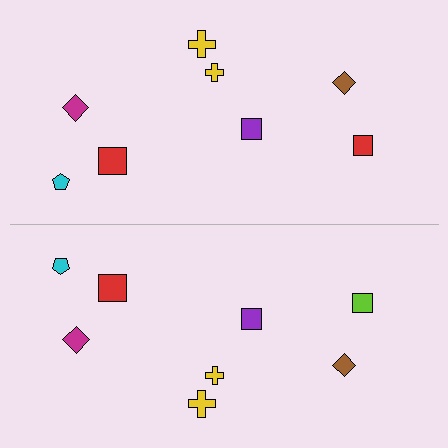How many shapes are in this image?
There are 16 shapes in this image.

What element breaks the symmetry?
The lime square on the bottom side breaks the symmetry — its mirror counterpart is red.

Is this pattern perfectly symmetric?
No, the pattern is not perfectly symmetric. The lime square on the bottom side breaks the symmetry — its mirror counterpart is red.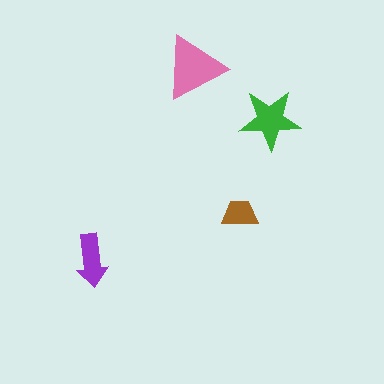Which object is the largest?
The pink triangle.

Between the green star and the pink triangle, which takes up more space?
The pink triangle.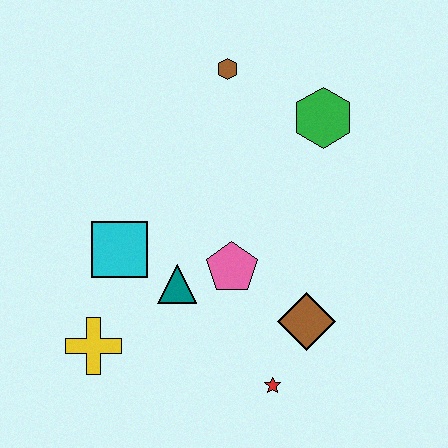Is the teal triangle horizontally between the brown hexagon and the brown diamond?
No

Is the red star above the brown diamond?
No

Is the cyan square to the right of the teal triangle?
No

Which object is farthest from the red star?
The brown hexagon is farthest from the red star.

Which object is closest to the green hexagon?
The brown hexagon is closest to the green hexagon.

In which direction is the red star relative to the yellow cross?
The red star is to the right of the yellow cross.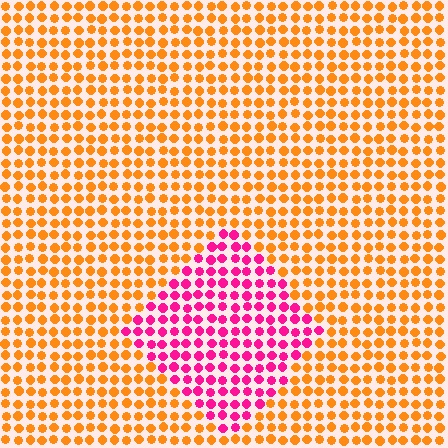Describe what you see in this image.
The image is filled with small orange elements in a uniform arrangement. A diamond-shaped region is visible where the elements are tinted to a slightly different hue, forming a subtle color boundary.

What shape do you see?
I see a diamond.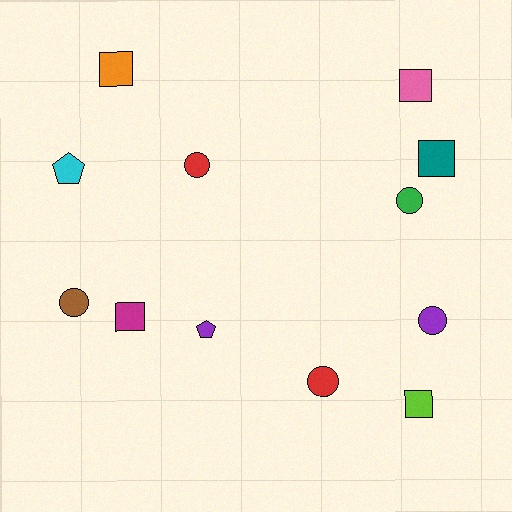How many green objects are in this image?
There is 1 green object.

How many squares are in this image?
There are 5 squares.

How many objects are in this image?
There are 12 objects.